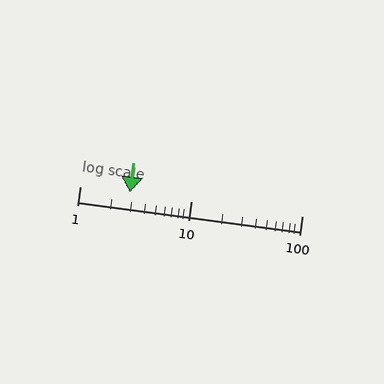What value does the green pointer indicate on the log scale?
The pointer indicates approximately 2.8.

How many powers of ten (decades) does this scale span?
The scale spans 2 decades, from 1 to 100.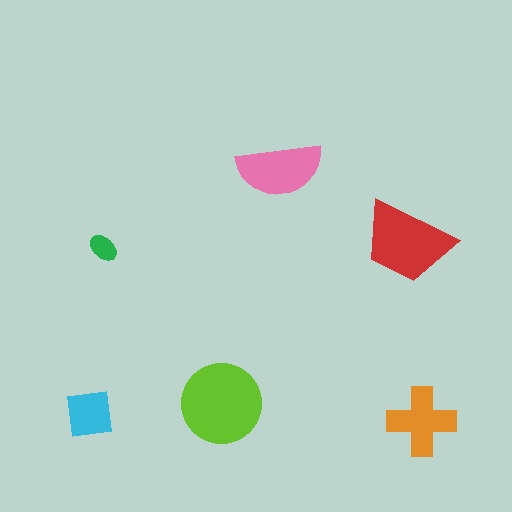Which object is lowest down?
The orange cross is bottommost.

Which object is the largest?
The lime circle.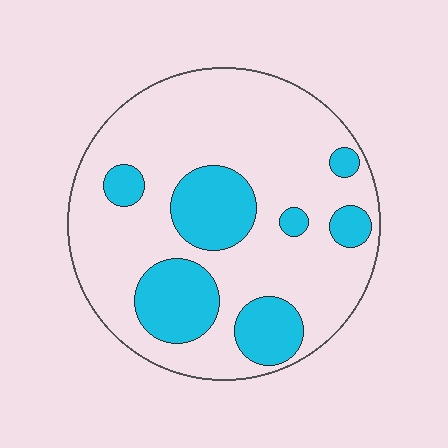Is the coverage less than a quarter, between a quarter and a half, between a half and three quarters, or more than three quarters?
Between a quarter and a half.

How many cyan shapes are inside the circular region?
7.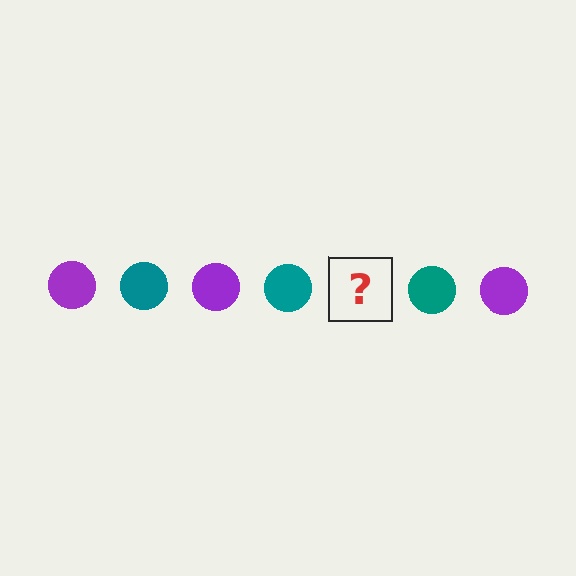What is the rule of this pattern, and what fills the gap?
The rule is that the pattern cycles through purple, teal circles. The gap should be filled with a purple circle.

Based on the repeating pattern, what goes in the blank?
The blank should be a purple circle.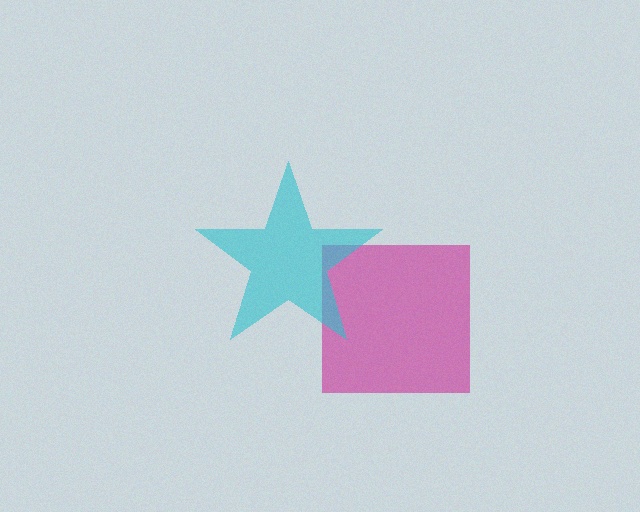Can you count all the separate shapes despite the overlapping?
Yes, there are 2 separate shapes.